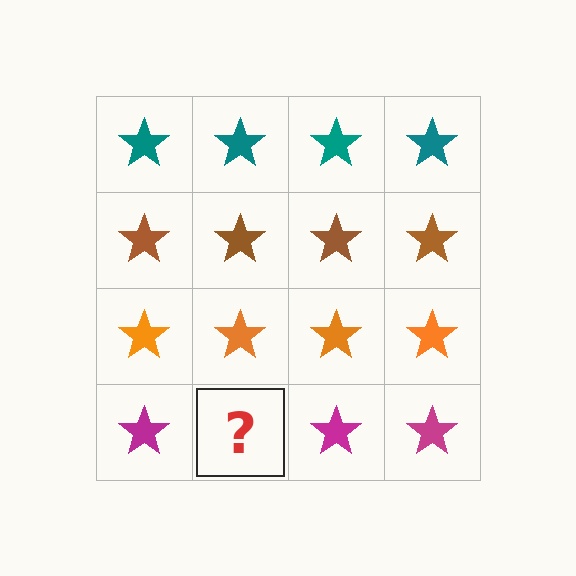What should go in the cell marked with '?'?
The missing cell should contain a magenta star.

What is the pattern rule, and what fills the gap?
The rule is that each row has a consistent color. The gap should be filled with a magenta star.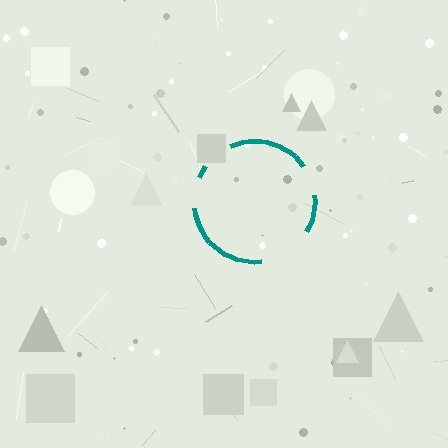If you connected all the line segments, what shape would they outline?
They would outline a circle.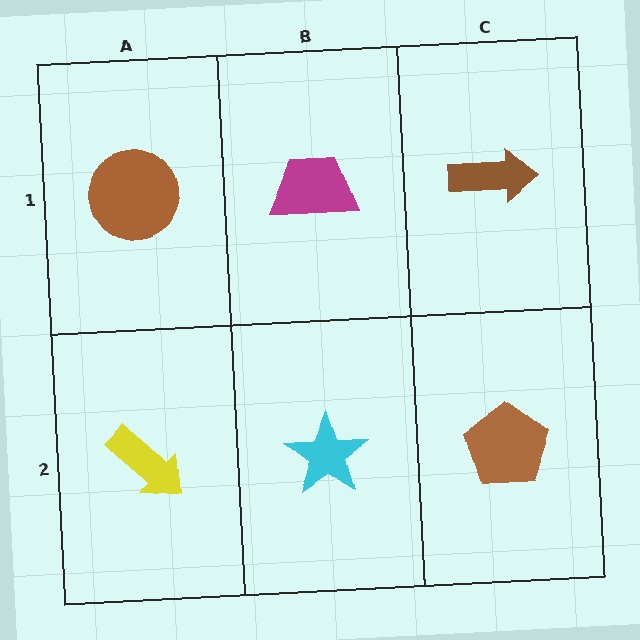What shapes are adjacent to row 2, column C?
A brown arrow (row 1, column C), a cyan star (row 2, column B).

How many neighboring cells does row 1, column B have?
3.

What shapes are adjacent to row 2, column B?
A magenta trapezoid (row 1, column B), a yellow arrow (row 2, column A), a brown pentagon (row 2, column C).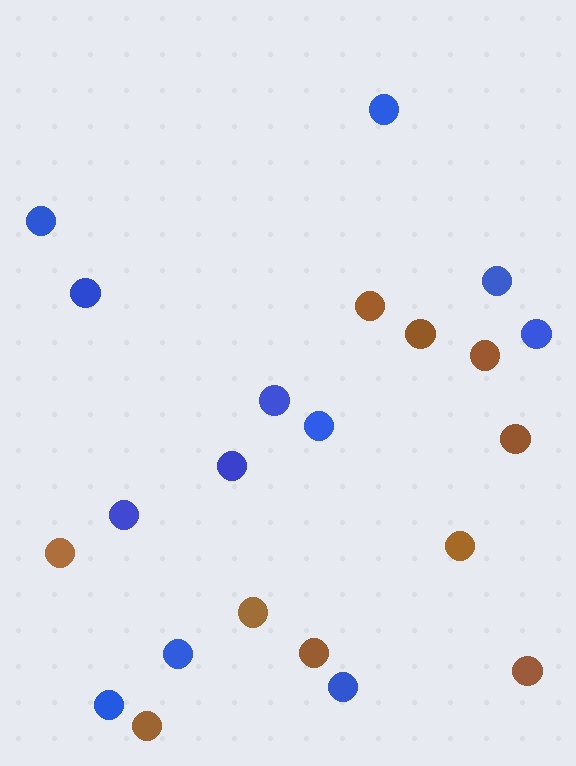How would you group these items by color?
There are 2 groups: one group of brown circles (10) and one group of blue circles (12).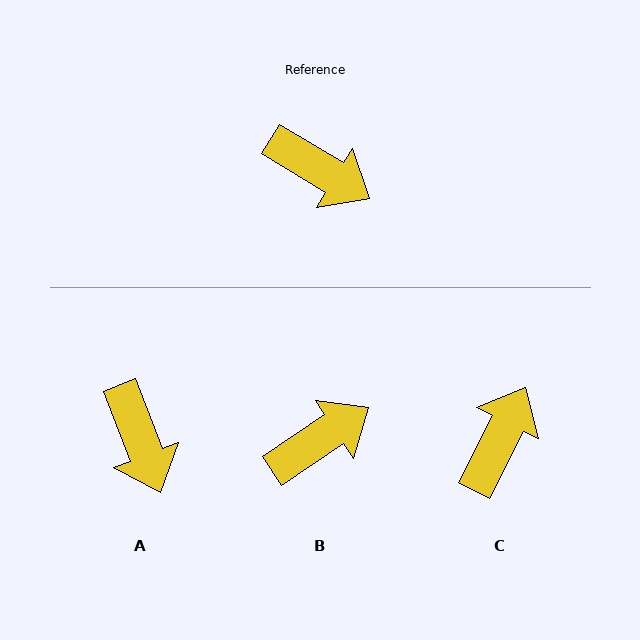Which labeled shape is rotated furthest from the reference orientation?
C, about 94 degrees away.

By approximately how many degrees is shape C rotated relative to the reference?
Approximately 94 degrees counter-clockwise.